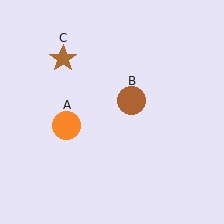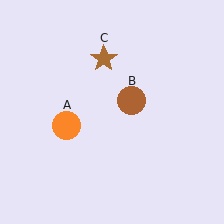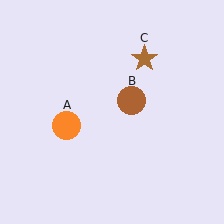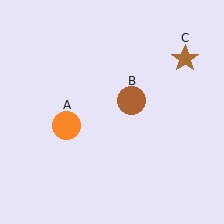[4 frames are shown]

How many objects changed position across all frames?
1 object changed position: brown star (object C).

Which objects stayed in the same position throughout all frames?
Orange circle (object A) and brown circle (object B) remained stationary.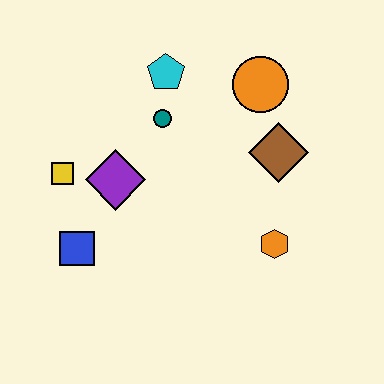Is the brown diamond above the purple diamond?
Yes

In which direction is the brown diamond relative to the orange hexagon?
The brown diamond is above the orange hexagon.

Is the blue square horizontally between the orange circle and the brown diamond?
No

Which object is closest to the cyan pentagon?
The teal circle is closest to the cyan pentagon.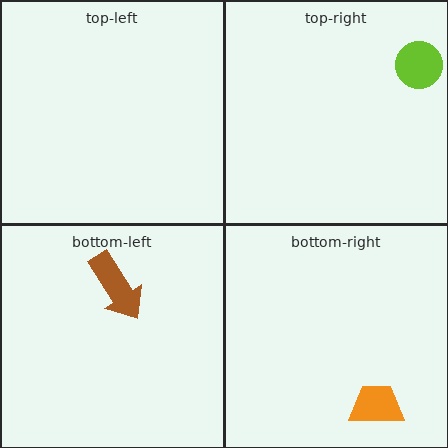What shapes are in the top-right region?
The lime circle.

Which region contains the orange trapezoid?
The bottom-right region.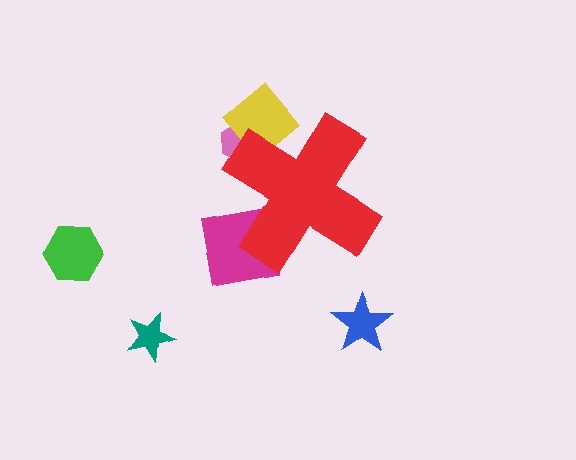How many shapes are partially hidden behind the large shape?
3 shapes are partially hidden.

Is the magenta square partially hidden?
Yes, the magenta square is partially hidden behind the red cross.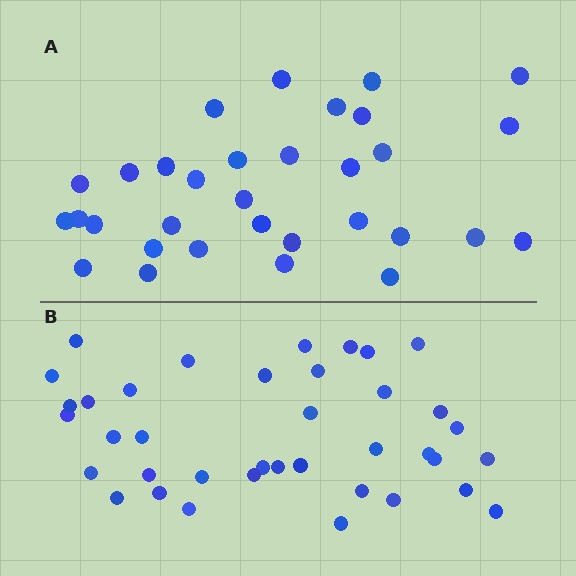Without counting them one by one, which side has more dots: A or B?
Region B (the bottom region) has more dots.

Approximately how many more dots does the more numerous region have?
Region B has about 6 more dots than region A.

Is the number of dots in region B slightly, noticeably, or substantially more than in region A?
Region B has only slightly more — the two regions are fairly close. The ratio is roughly 1.2 to 1.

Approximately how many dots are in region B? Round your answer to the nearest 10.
About 40 dots. (The exact count is 38, which rounds to 40.)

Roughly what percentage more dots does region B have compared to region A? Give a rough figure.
About 20% more.